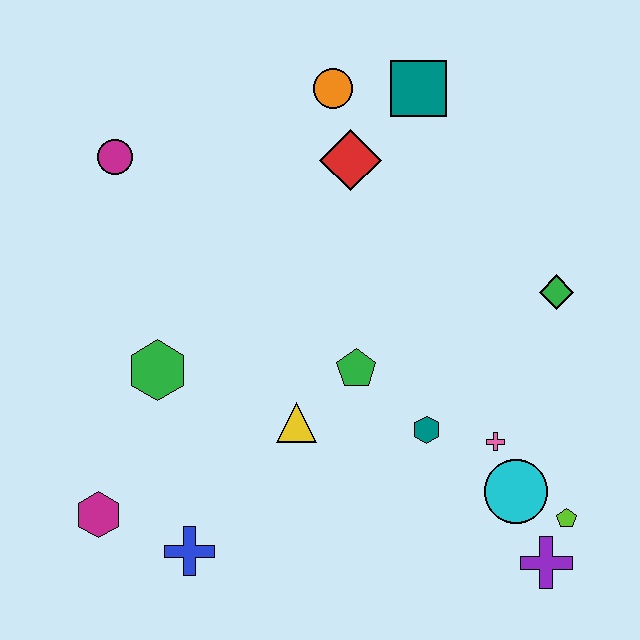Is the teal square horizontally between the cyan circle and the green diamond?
No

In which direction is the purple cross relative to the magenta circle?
The purple cross is to the right of the magenta circle.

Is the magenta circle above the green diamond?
Yes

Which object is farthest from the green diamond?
The magenta hexagon is farthest from the green diamond.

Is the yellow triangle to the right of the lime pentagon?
No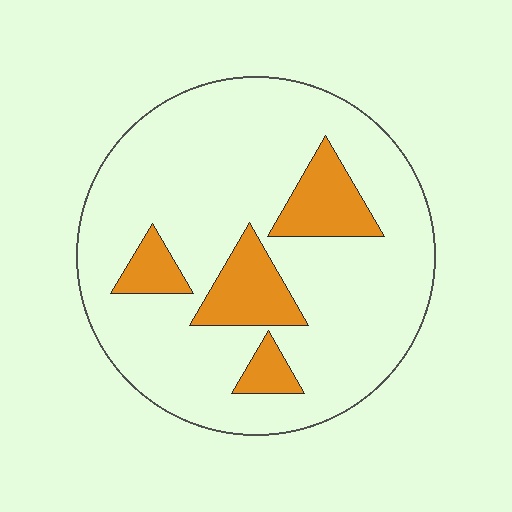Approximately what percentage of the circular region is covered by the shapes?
Approximately 15%.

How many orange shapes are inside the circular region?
4.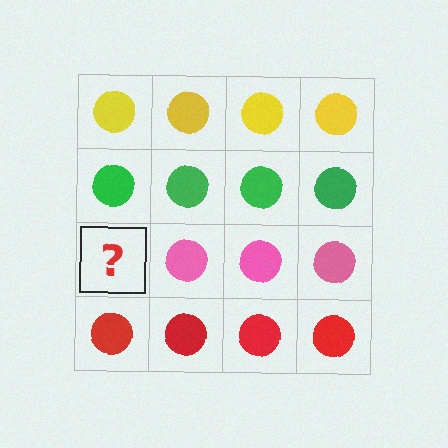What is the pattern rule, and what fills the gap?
The rule is that each row has a consistent color. The gap should be filled with a pink circle.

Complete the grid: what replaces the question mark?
The question mark should be replaced with a pink circle.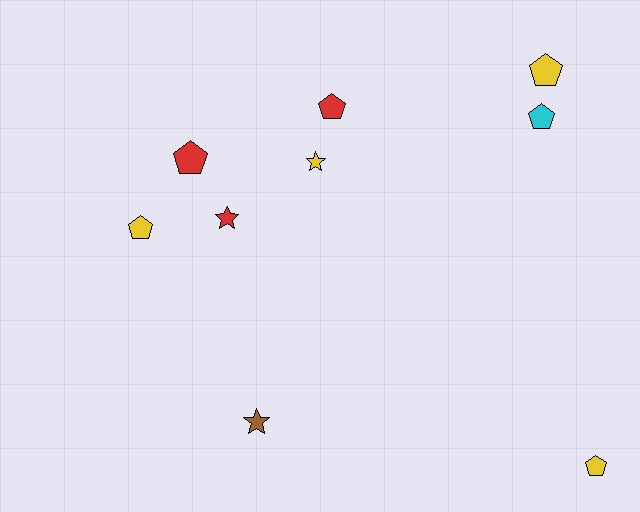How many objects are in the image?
There are 9 objects.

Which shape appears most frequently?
Pentagon, with 6 objects.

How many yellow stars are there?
There is 1 yellow star.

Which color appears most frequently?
Yellow, with 4 objects.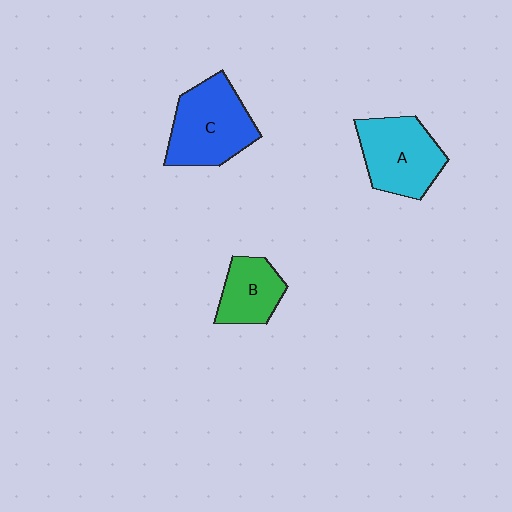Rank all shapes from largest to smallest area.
From largest to smallest: C (blue), A (cyan), B (green).